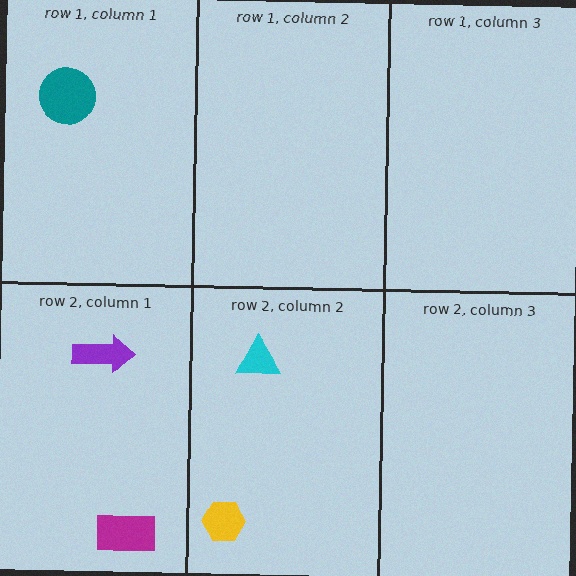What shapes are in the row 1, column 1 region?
The teal circle.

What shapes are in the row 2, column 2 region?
The yellow hexagon, the cyan triangle.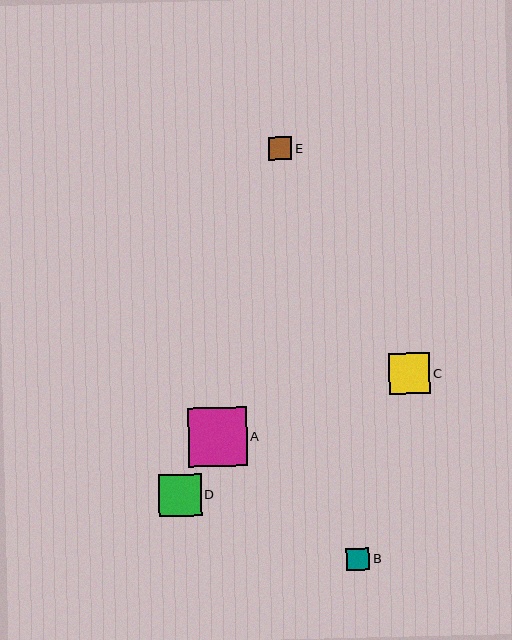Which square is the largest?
Square A is the largest with a size of approximately 59 pixels.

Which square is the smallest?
Square B is the smallest with a size of approximately 23 pixels.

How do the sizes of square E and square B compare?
Square E and square B are approximately the same size.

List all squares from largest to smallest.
From largest to smallest: A, D, C, E, B.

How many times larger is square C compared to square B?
Square C is approximately 1.8 times the size of square B.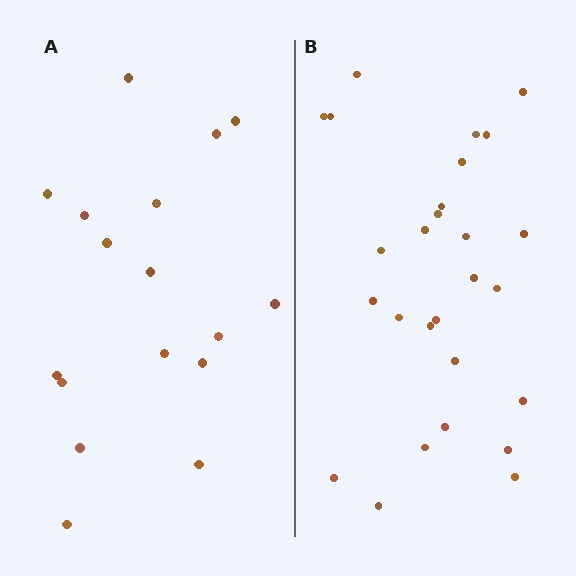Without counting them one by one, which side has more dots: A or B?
Region B (the right region) has more dots.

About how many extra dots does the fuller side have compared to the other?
Region B has roughly 10 or so more dots than region A.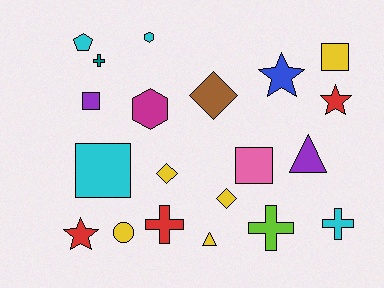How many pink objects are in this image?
There is 1 pink object.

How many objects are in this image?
There are 20 objects.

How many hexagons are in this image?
There are 2 hexagons.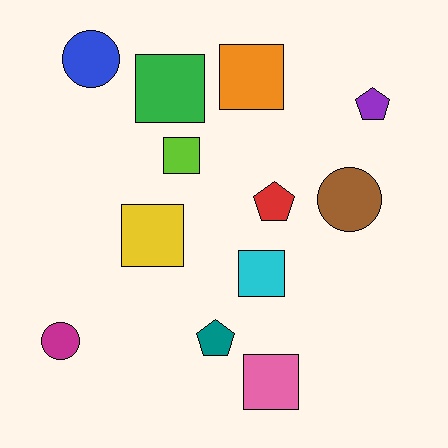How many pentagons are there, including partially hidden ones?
There are 3 pentagons.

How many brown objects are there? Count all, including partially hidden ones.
There is 1 brown object.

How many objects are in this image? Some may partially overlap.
There are 12 objects.